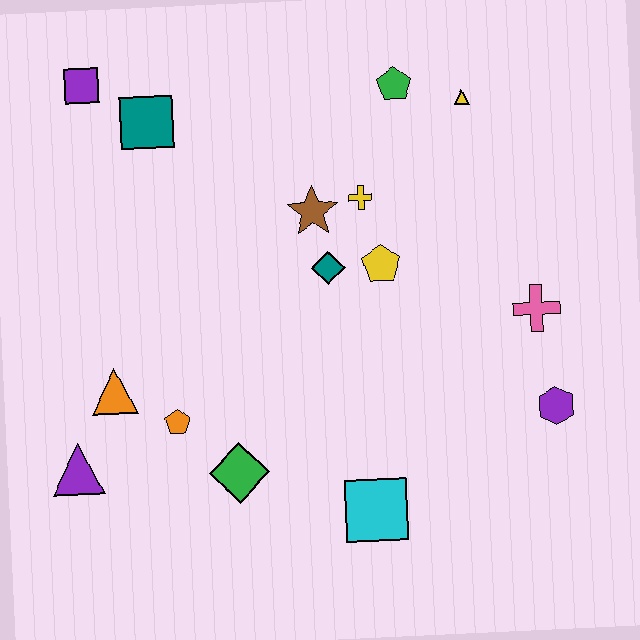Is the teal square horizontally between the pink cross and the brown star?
No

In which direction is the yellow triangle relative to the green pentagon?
The yellow triangle is to the right of the green pentagon.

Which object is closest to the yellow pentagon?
The teal diamond is closest to the yellow pentagon.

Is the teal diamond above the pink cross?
Yes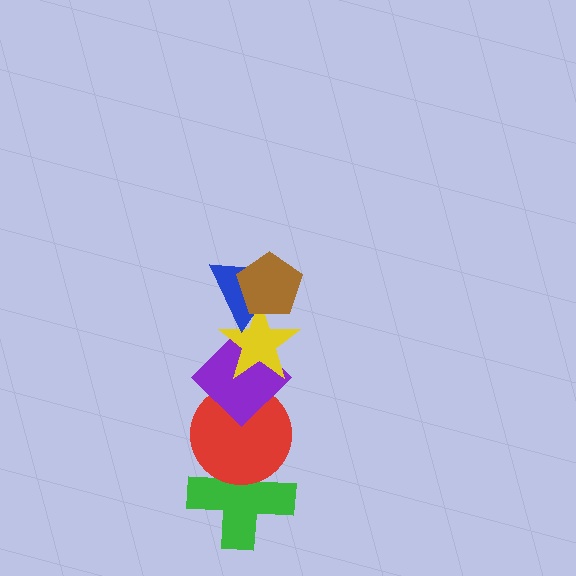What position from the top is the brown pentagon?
The brown pentagon is 1st from the top.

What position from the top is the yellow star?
The yellow star is 3rd from the top.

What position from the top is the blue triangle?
The blue triangle is 2nd from the top.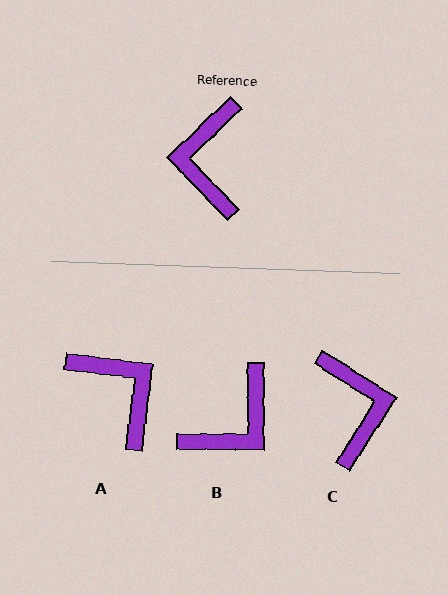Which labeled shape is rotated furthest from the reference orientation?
C, about 166 degrees away.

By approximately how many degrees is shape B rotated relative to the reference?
Approximately 136 degrees counter-clockwise.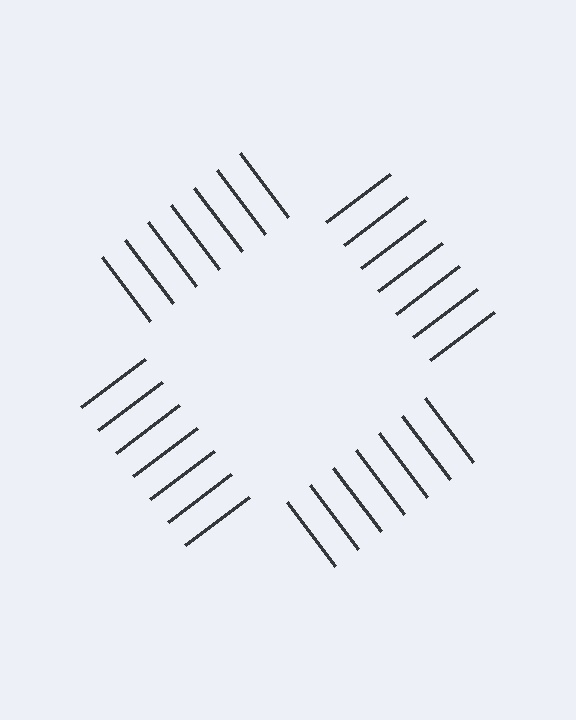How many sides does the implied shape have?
4 sides — the line-ends trace a square.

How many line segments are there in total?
28 — 7 along each of the 4 edges.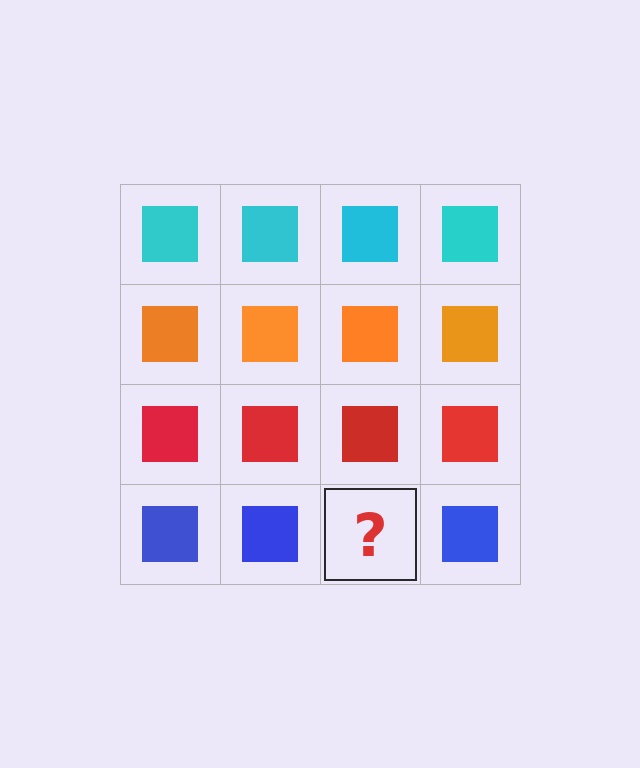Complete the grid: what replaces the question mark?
The question mark should be replaced with a blue square.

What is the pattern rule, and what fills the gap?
The rule is that each row has a consistent color. The gap should be filled with a blue square.